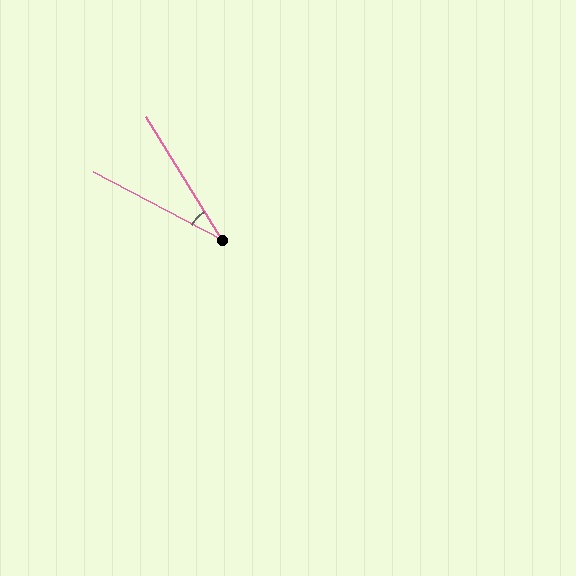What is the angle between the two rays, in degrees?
Approximately 31 degrees.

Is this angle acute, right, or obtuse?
It is acute.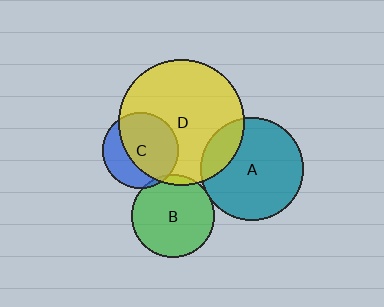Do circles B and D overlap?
Yes.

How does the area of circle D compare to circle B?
Approximately 2.3 times.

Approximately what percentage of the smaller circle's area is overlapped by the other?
Approximately 5%.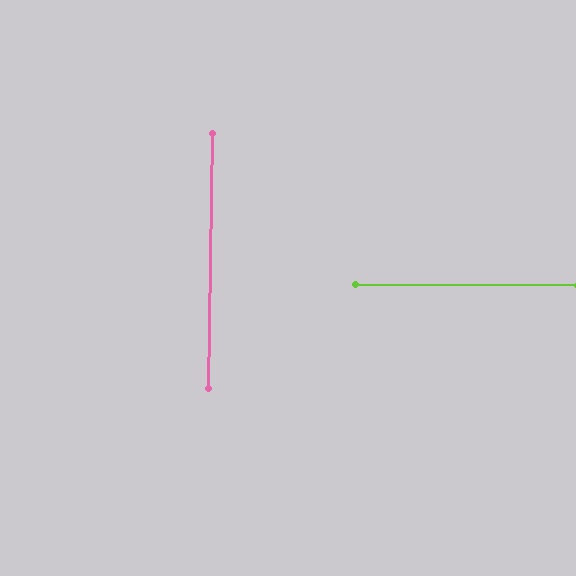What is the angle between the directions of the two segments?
Approximately 89 degrees.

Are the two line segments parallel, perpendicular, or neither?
Perpendicular — they meet at approximately 89°.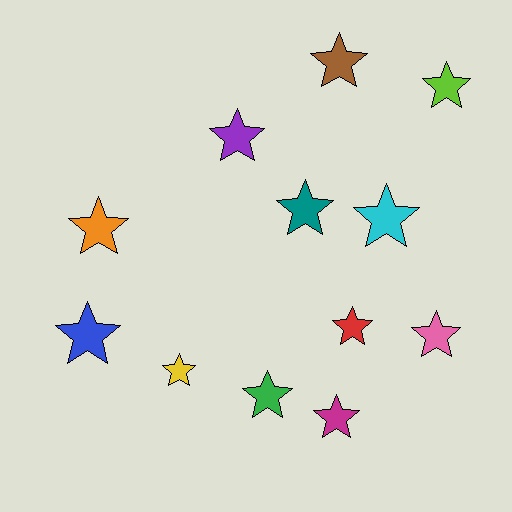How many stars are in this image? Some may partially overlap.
There are 12 stars.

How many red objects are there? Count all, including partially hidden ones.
There is 1 red object.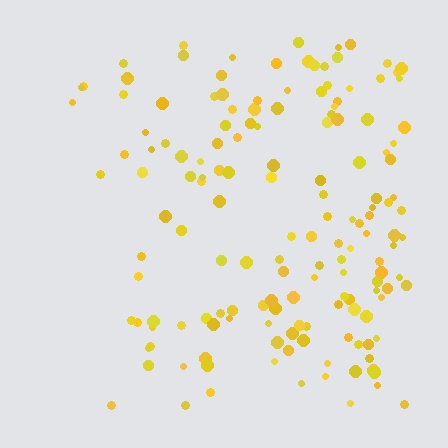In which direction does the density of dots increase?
From left to right, with the right side densest.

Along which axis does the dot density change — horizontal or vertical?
Horizontal.